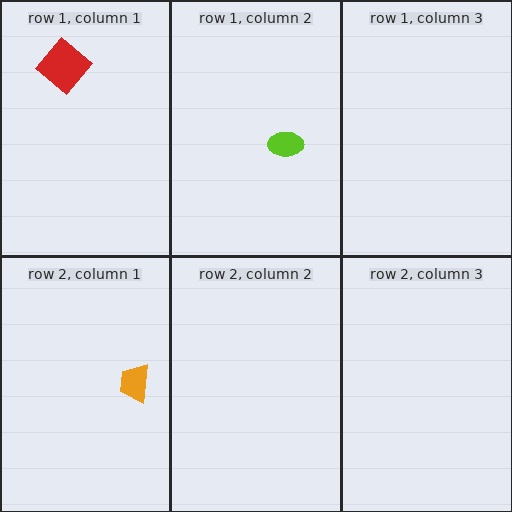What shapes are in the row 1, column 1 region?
The red diamond.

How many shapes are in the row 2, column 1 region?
1.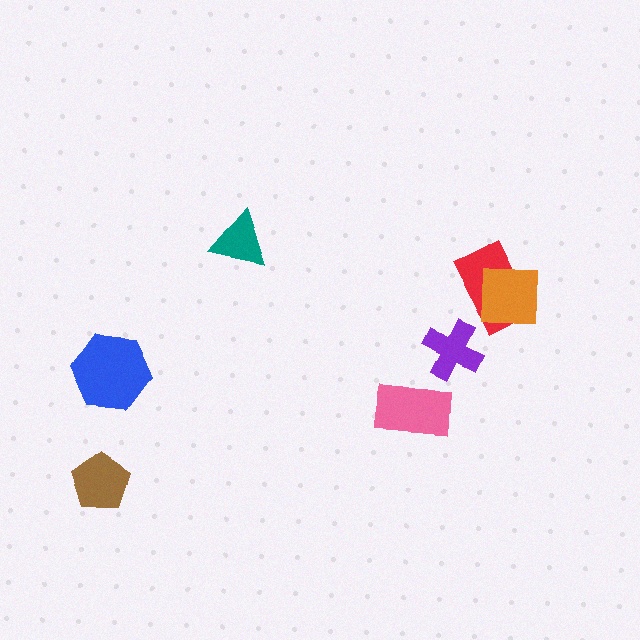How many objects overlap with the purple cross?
0 objects overlap with the purple cross.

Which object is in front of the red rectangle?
The orange square is in front of the red rectangle.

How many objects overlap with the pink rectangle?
0 objects overlap with the pink rectangle.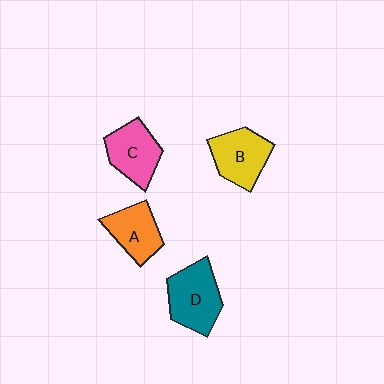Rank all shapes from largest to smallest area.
From largest to smallest: D (teal), B (yellow), C (pink), A (orange).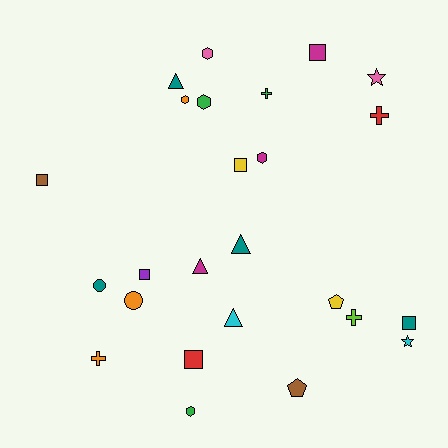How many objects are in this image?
There are 25 objects.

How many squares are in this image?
There are 6 squares.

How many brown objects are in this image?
There are 2 brown objects.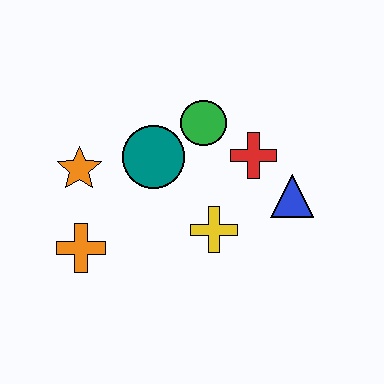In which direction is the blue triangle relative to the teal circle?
The blue triangle is to the right of the teal circle.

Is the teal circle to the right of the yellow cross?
No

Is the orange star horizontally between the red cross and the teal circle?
No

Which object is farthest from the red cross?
The orange cross is farthest from the red cross.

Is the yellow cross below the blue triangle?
Yes